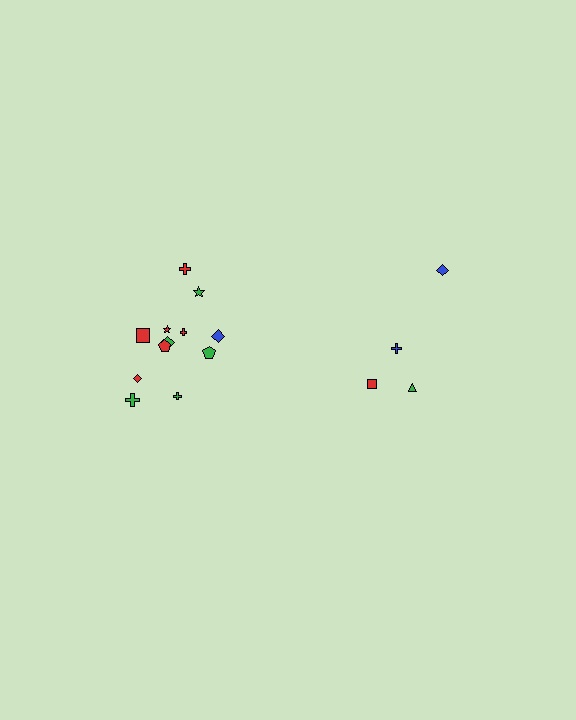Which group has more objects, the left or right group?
The left group.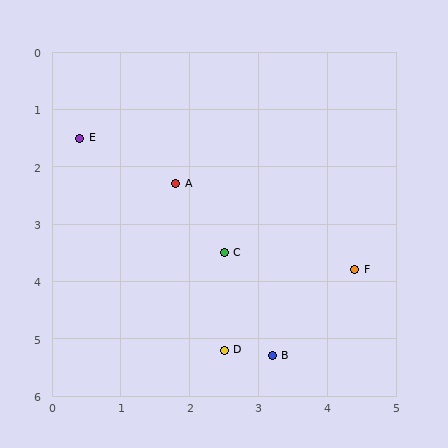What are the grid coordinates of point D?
Point D is at approximately (2.5, 5.2).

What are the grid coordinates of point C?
Point C is at approximately (2.5, 3.5).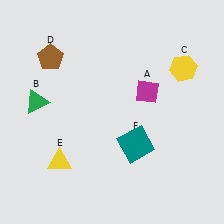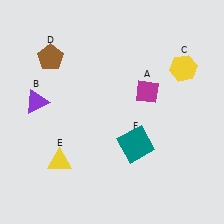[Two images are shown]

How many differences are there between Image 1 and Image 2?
There is 1 difference between the two images.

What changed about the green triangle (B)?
In Image 1, B is green. In Image 2, it changed to purple.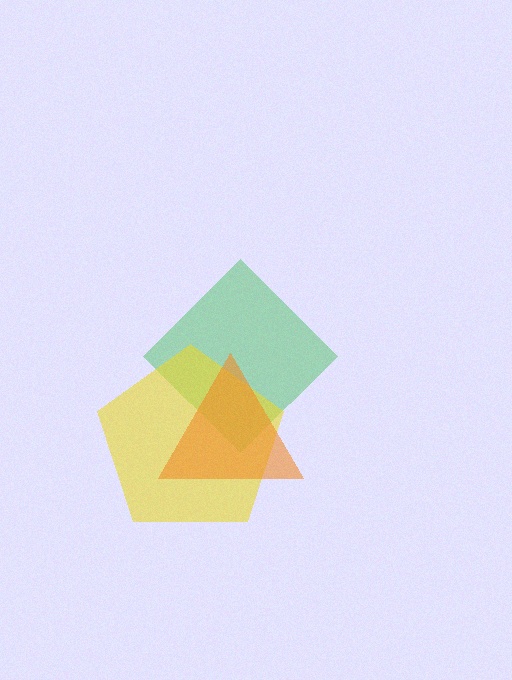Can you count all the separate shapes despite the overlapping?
Yes, there are 3 separate shapes.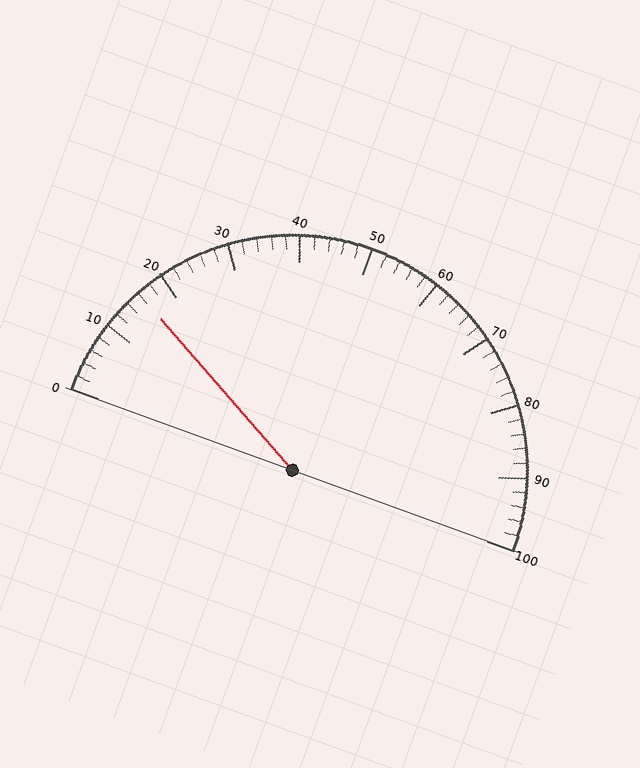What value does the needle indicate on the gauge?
The needle indicates approximately 16.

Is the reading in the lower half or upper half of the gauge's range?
The reading is in the lower half of the range (0 to 100).